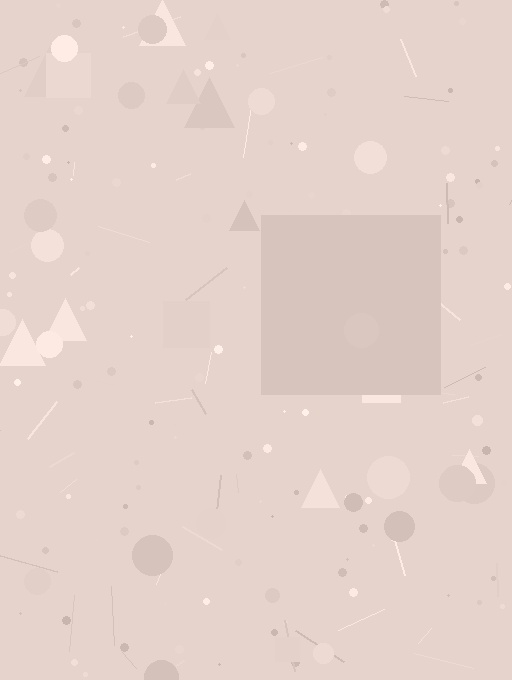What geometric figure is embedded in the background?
A square is embedded in the background.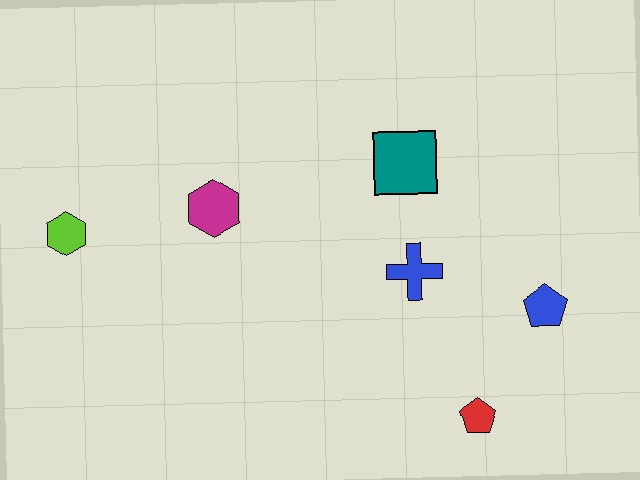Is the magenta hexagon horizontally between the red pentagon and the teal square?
No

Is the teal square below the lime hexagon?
No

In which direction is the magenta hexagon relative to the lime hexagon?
The magenta hexagon is to the right of the lime hexagon.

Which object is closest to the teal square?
The blue cross is closest to the teal square.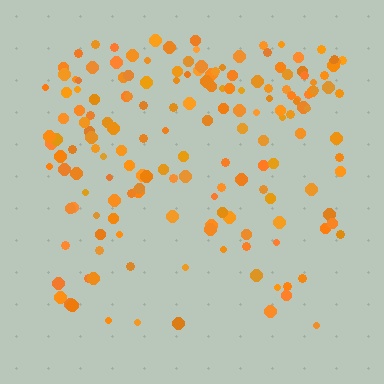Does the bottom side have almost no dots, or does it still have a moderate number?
Still a moderate number, just noticeably fewer than the top.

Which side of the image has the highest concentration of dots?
The top.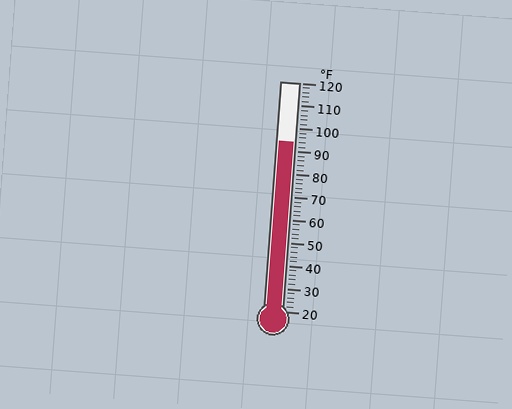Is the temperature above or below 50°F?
The temperature is above 50°F.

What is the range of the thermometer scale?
The thermometer scale ranges from 20°F to 120°F.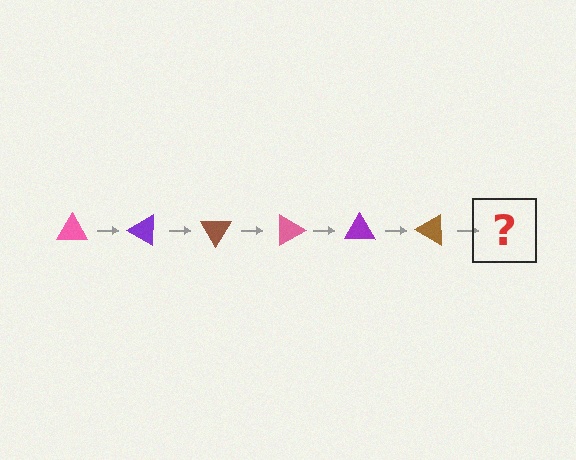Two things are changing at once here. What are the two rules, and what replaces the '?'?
The two rules are that it rotates 30 degrees each step and the color cycles through pink, purple, and brown. The '?' should be a pink triangle, rotated 180 degrees from the start.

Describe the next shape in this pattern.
It should be a pink triangle, rotated 180 degrees from the start.